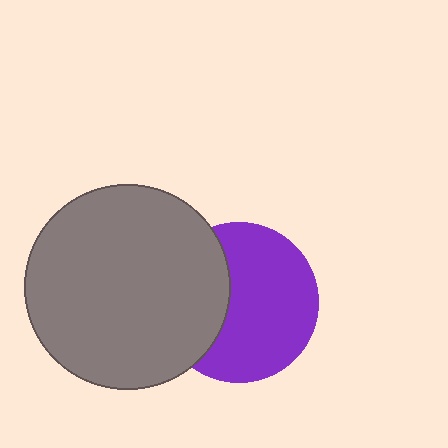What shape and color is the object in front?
The object in front is a gray circle.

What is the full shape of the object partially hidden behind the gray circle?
The partially hidden object is a purple circle.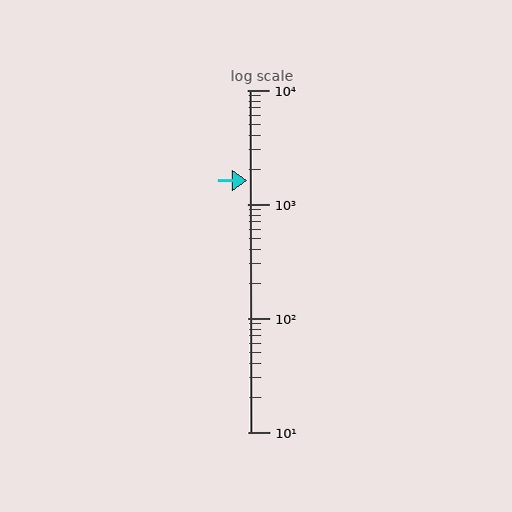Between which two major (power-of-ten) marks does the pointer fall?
The pointer is between 1000 and 10000.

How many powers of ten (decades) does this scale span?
The scale spans 3 decades, from 10 to 10000.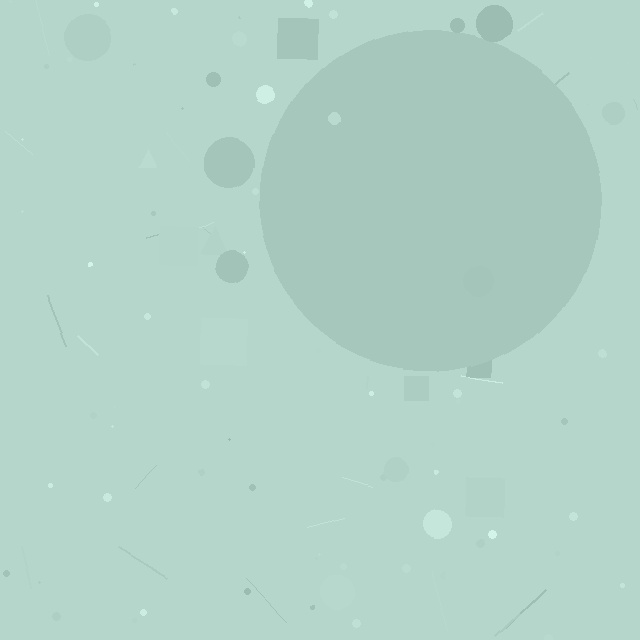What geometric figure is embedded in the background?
A circle is embedded in the background.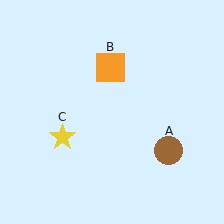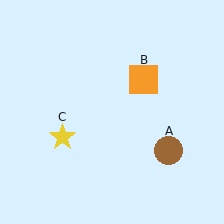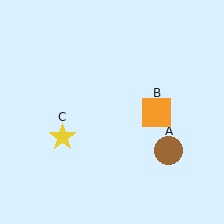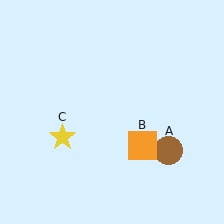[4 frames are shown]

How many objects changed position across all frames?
1 object changed position: orange square (object B).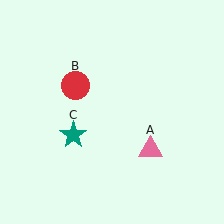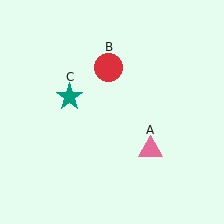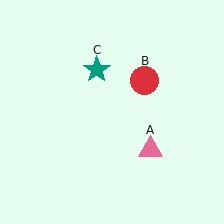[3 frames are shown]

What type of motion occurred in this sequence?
The red circle (object B), teal star (object C) rotated clockwise around the center of the scene.